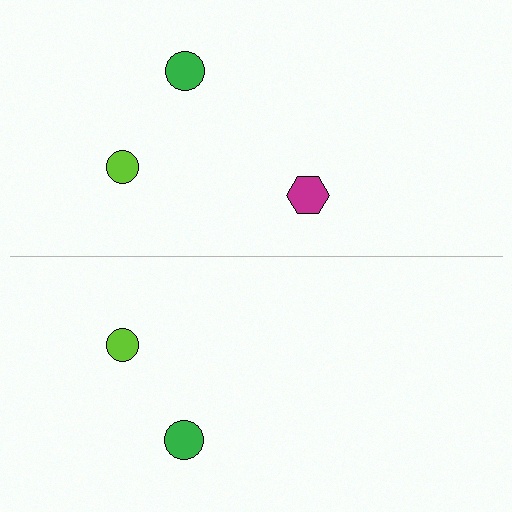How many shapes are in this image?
There are 5 shapes in this image.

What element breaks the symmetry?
A magenta hexagon is missing from the bottom side.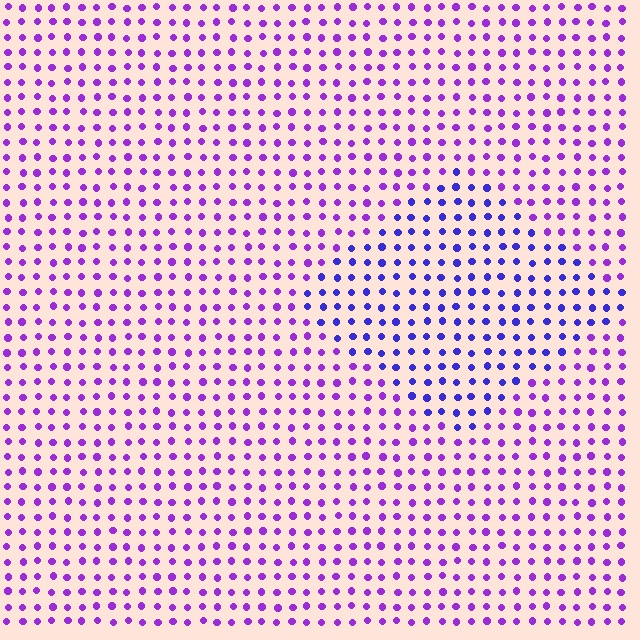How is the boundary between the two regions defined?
The boundary is defined purely by a slight shift in hue (about 35 degrees). Spacing, size, and orientation are identical on both sides.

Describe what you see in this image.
The image is filled with small purple elements in a uniform arrangement. A diamond-shaped region is visible where the elements are tinted to a slightly different hue, forming a subtle color boundary.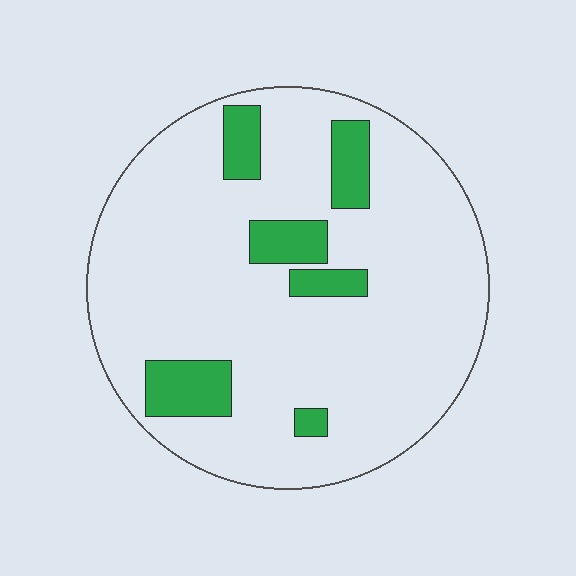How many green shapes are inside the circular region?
6.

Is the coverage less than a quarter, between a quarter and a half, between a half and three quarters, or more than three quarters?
Less than a quarter.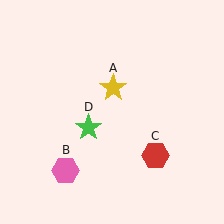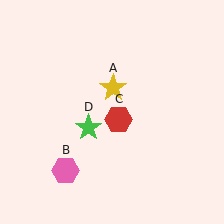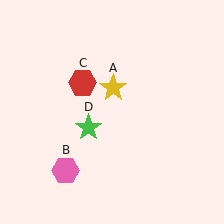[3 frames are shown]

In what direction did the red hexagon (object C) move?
The red hexagon (object C) moved up and to the left.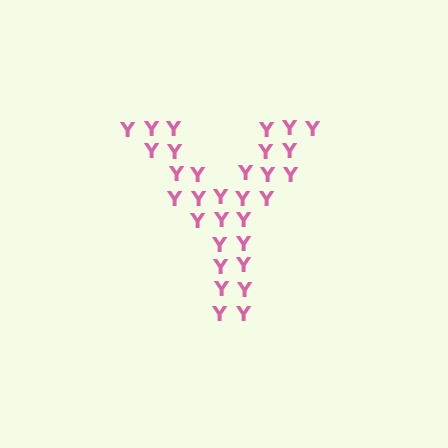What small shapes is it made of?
It is made of small letter Y's.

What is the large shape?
The large shape is the letter Y.